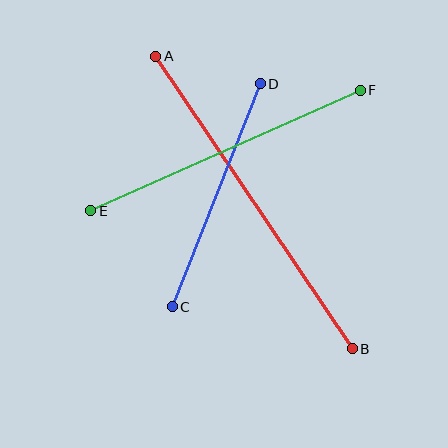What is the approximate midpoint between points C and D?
The midpoint is at approximately (216, 195) pixels.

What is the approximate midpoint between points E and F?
The midpoint is at approximately (225, 151) pixels.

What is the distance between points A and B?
The distance is approximately 352 pixels.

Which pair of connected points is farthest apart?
Points A and B are farthest apart.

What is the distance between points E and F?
The distance is approximately 295 pixels.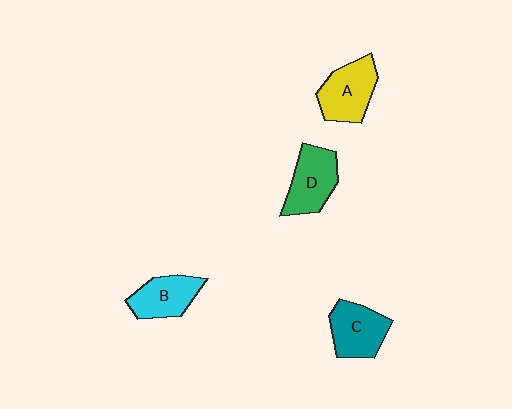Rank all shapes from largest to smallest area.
From largest to smallest: A (yellow), D (green), C (teal), B (cyan).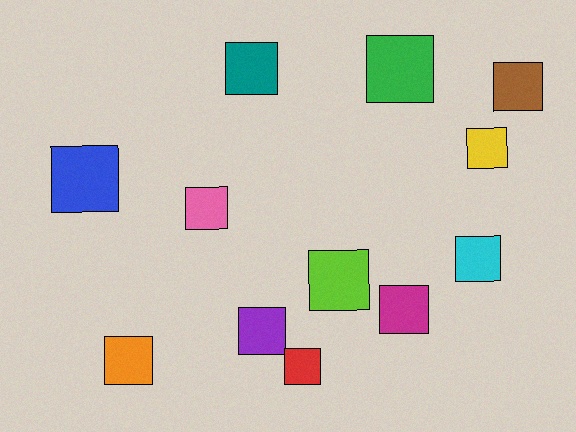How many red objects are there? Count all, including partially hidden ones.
There is 1 red object.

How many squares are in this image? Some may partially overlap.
There are 12 squares.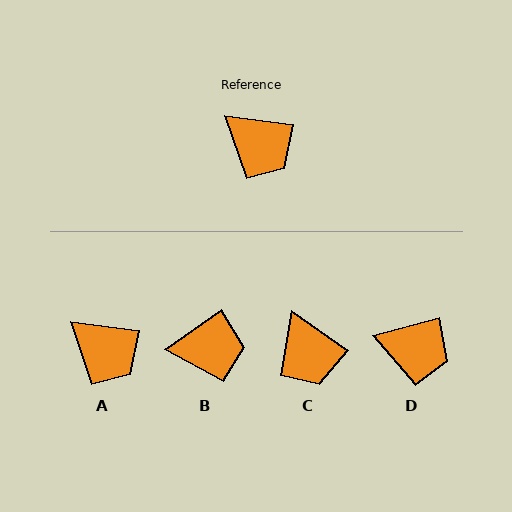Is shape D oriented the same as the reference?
No, it is off by about 22 degrees.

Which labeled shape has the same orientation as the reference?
A.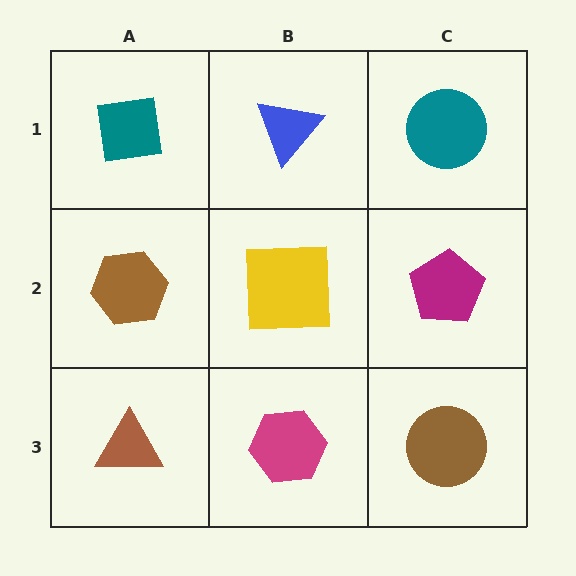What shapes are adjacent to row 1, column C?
A magenta pentagon (row 2, column C), a blue triangle (row 1, column B).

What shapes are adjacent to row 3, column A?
A brown hexagon (row 2, column A), a magenta hexagon (row 3, column B).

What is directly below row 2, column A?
A brown triangle.